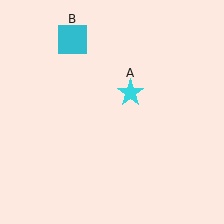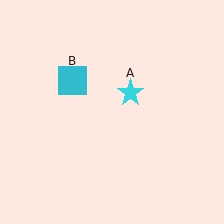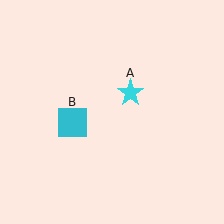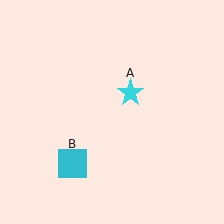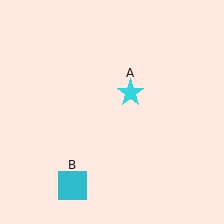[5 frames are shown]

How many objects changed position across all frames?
1 object changed position: cyan square (object B).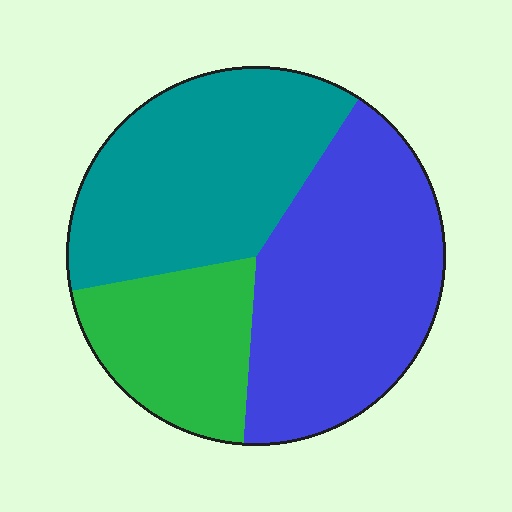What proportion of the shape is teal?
Teal takes up about three eighths (3/8) of the shape.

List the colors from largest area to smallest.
From largest to smallest: blue, teal, green.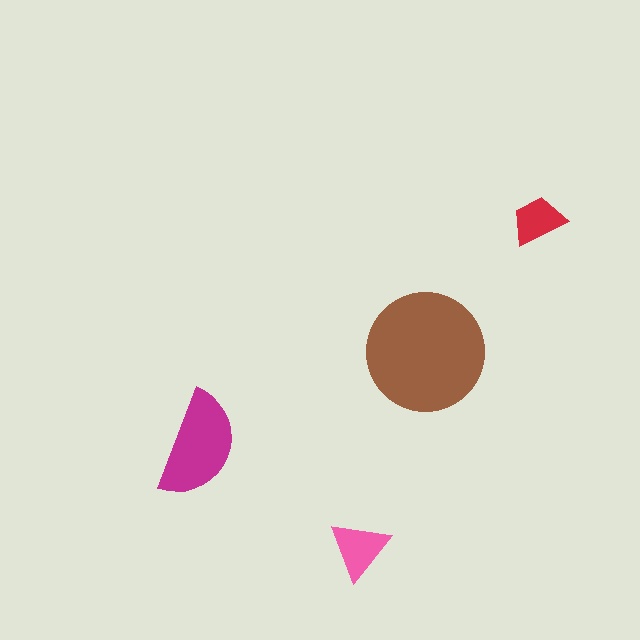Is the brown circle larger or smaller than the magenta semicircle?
Larger.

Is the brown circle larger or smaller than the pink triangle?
Larger.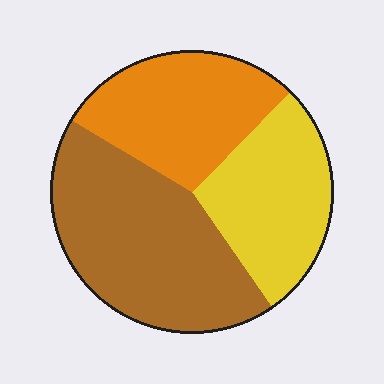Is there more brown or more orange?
Brown.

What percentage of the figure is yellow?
Yellow takes up about one quarter (1/4) of the figure.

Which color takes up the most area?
Brown, at roughly 45%.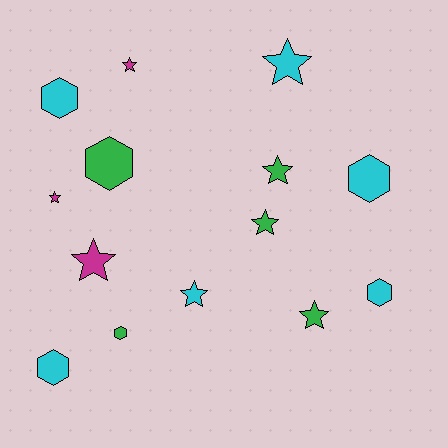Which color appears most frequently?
Cyan, with 6 objects.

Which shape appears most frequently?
Star, with 8 objects.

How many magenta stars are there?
There are 3 magenta stars.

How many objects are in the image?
There are 14 objects.